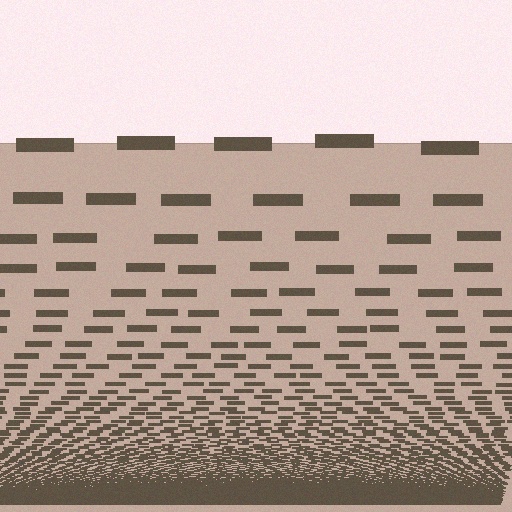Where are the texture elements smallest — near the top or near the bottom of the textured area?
Near the bottom.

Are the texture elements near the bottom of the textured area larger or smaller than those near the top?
Smaller. The gradient is inverted — elements near the bottom are smaller and denser.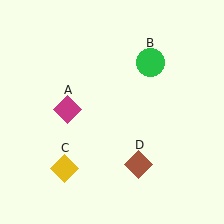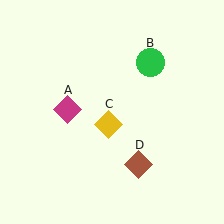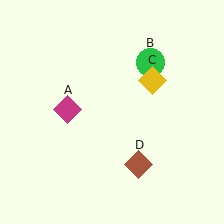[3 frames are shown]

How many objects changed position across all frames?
1 object changed position: yellow diamond (object C).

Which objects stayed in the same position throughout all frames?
Magenta diamond (object A) and green circle (object B) and brown diamond (object D) remained stationary.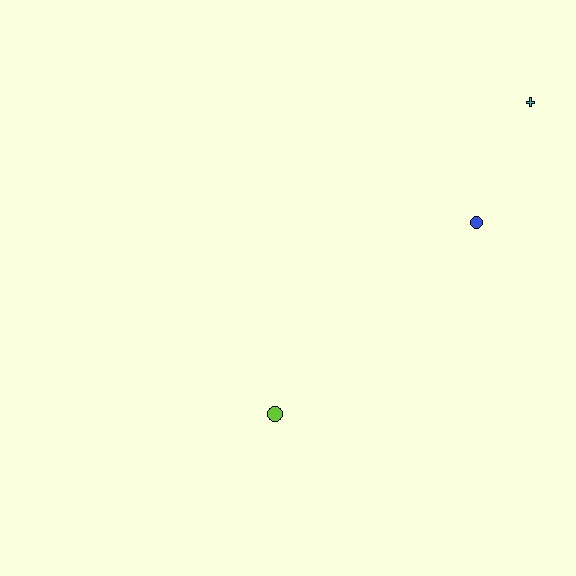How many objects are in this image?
There are 3 objects.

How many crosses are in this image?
There is 1 cross.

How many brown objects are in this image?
There are no brown objects.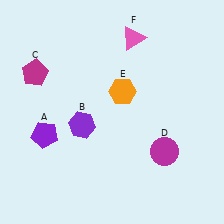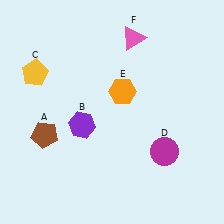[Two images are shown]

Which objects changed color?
A changed from purple to brown. C changed from magenta to yellow.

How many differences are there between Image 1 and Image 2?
There are 2 differences between the two images.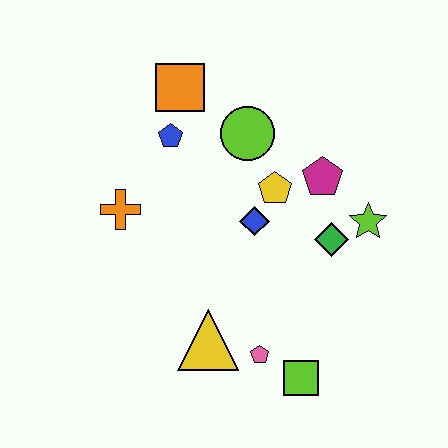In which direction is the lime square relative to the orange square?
The lime square is below the orange square.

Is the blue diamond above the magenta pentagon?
No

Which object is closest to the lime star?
The green diamond is closest to the lime star.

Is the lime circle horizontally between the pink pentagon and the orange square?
Yes